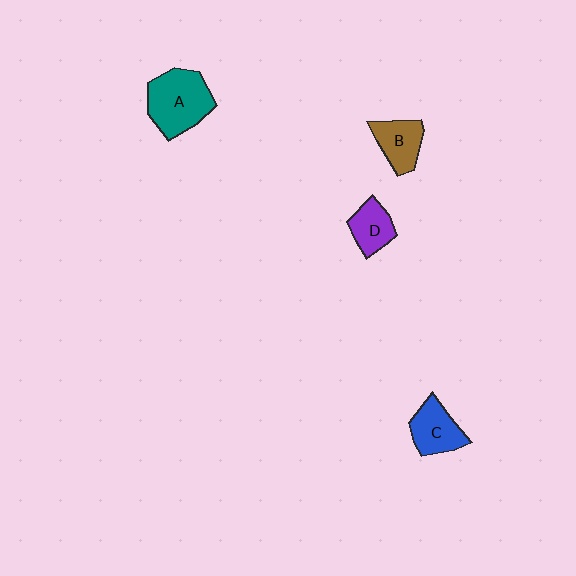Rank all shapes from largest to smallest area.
From largest to smallest: A (teal), C (blue), B (brown), D (purple).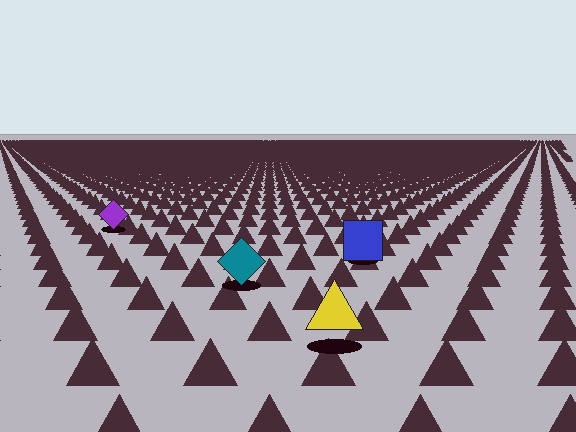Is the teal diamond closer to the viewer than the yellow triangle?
No. The yellow triangle is closer — you can tell from the texture gradient: the ground texture is coarser near it.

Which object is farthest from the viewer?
The purple diamond is farthest from the viewer. It appears smaller and the ground texture around it is denser.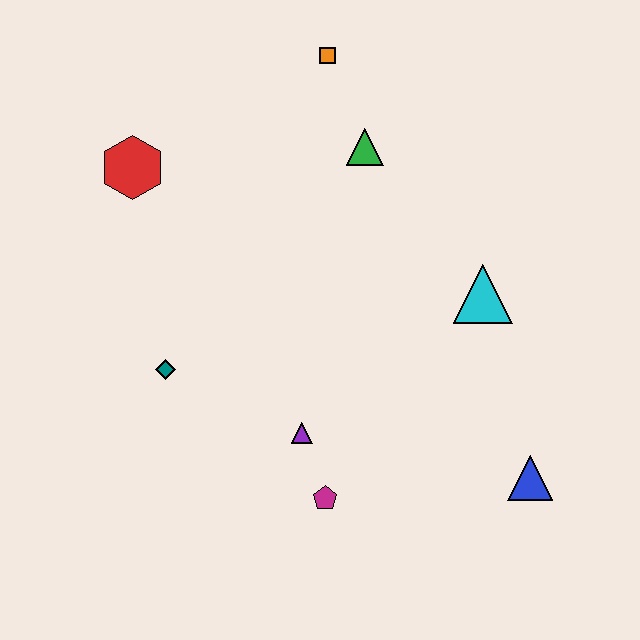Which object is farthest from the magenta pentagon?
The orange square is farthest from the magenta pentagon.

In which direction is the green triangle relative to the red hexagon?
The green triangle is to the right of the red hexagon.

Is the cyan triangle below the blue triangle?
No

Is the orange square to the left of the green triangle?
Yes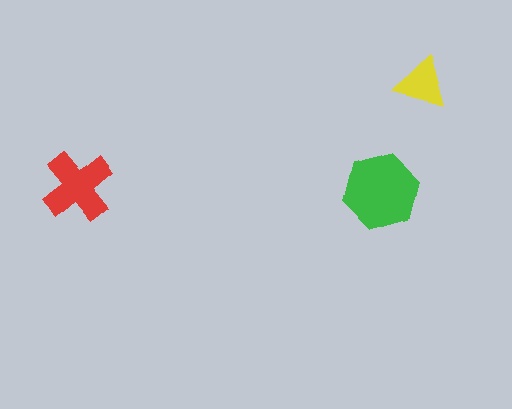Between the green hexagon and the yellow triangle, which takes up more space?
The green hexagon.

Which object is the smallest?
The yellow triangle.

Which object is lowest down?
The red cross is bottommost.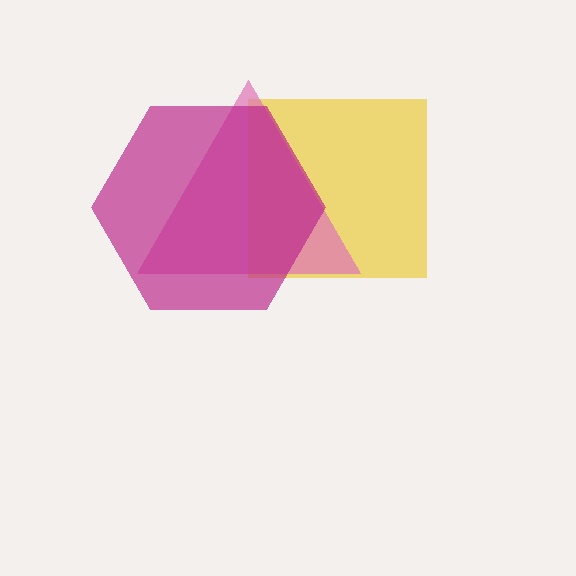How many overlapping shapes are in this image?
There are 3 overlapping shapes in the image.